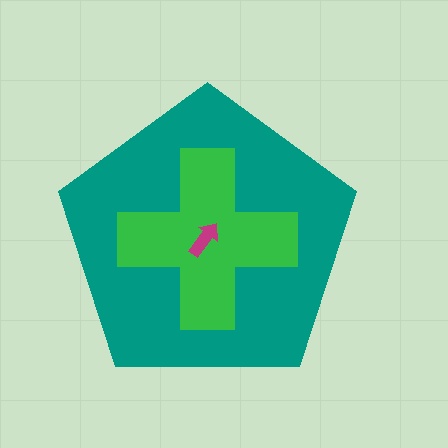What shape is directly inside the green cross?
The magenta arrow.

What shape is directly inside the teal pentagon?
The green cross.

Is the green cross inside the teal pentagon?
Yes.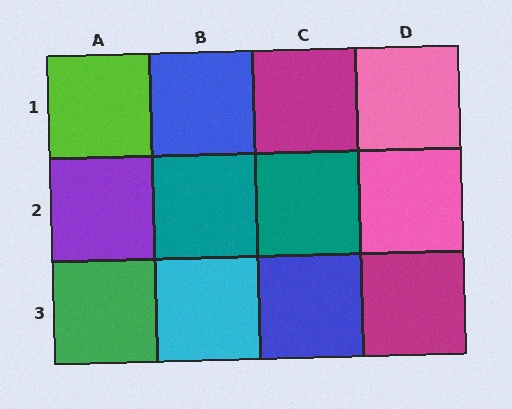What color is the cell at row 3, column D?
Magenta.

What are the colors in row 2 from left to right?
Purple, teal, teal, pink.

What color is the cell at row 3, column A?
Green.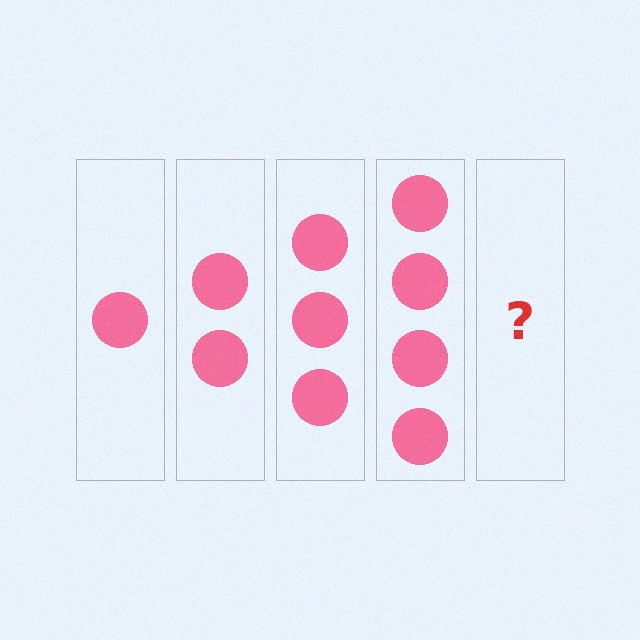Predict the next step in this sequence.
The next step is 5 circles.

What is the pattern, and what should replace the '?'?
The pattern is that each step adds one more circle. The '?' should be 5 circles.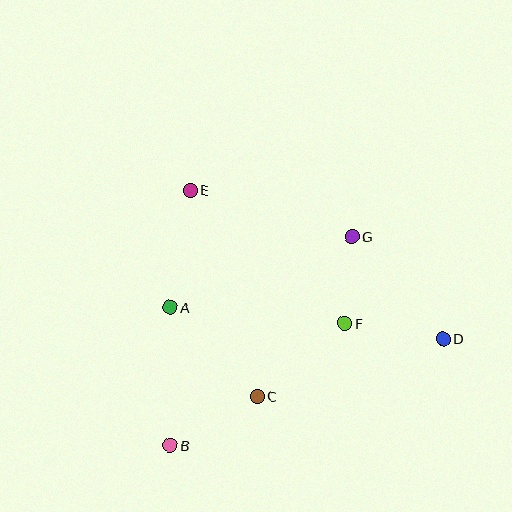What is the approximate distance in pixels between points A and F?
The distance between A and F is approximately 175 pixels.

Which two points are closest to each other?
Points F and G are closest to each other.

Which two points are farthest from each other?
Points D and E are farthest from each other.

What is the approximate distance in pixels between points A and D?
The distance between A and D is approximately 274 pixels.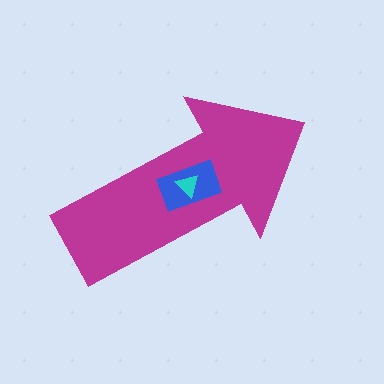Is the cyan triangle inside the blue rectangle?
Yes.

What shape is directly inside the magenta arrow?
The blue rectangle.